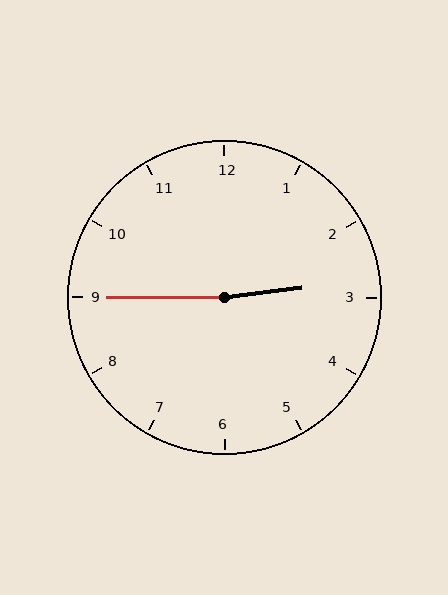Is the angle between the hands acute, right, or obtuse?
It is obtuse.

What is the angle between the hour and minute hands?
Approximately 172 degrees.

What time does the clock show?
2:45.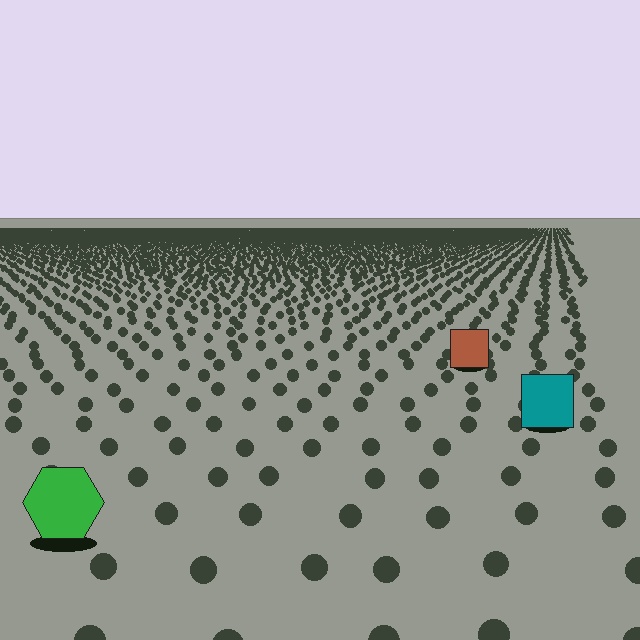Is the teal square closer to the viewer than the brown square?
Yes. The teal square is closer — you can tell from the texture gradient: the ground texture is coarser near it.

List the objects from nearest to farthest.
From nearest to farthest: the green hexagon, the teal square, the brown square.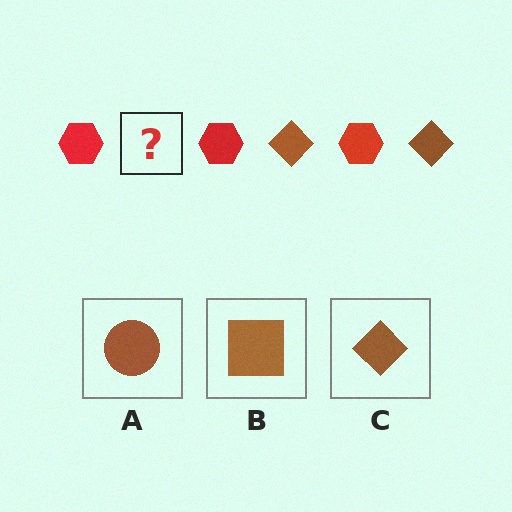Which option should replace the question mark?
Option C.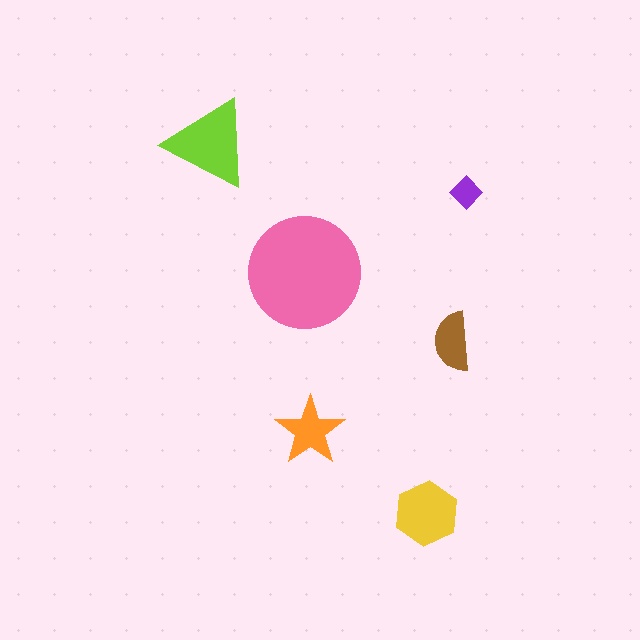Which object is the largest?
The pink circle.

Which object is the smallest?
The purple diamond.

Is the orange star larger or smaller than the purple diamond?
Larger.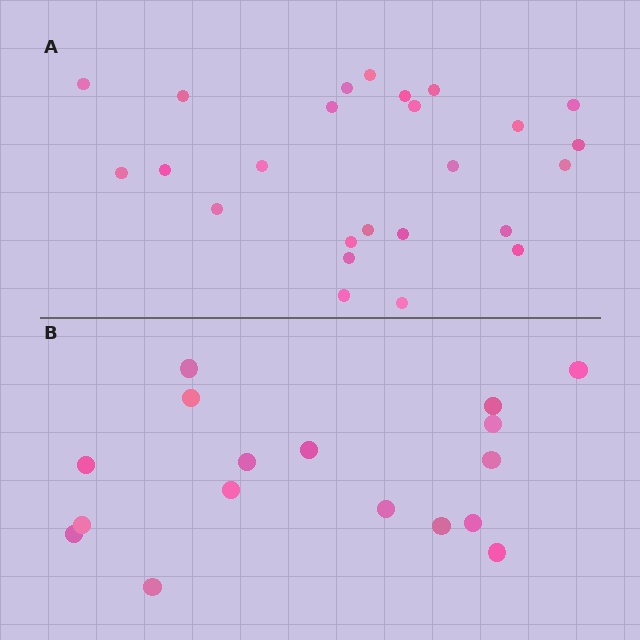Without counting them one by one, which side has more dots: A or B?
Region A (the top region) has more dots.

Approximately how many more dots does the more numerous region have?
Region A has roughly 8 or so more dots than region B.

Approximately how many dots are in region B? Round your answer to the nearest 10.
About 20 dots. (The exact count is 17, which rounds to 20.)